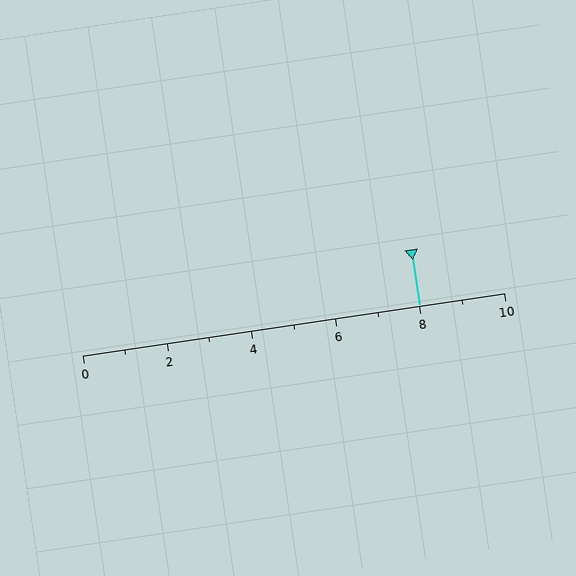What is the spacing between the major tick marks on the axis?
The major ticks are spaced 2 apart.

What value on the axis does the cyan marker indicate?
The marker indicates approximately 8.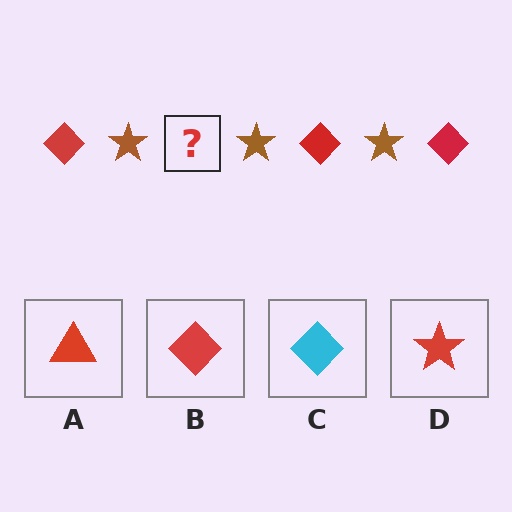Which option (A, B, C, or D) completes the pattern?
B.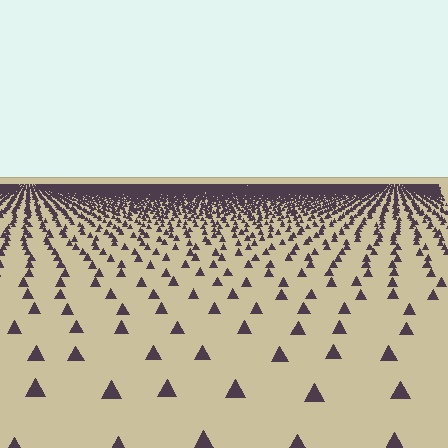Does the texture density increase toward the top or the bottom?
Density increases toward the top.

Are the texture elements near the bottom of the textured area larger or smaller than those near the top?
Larger. Near the bottom, elements are closer to the viewer and appear at a bigger on-screen size.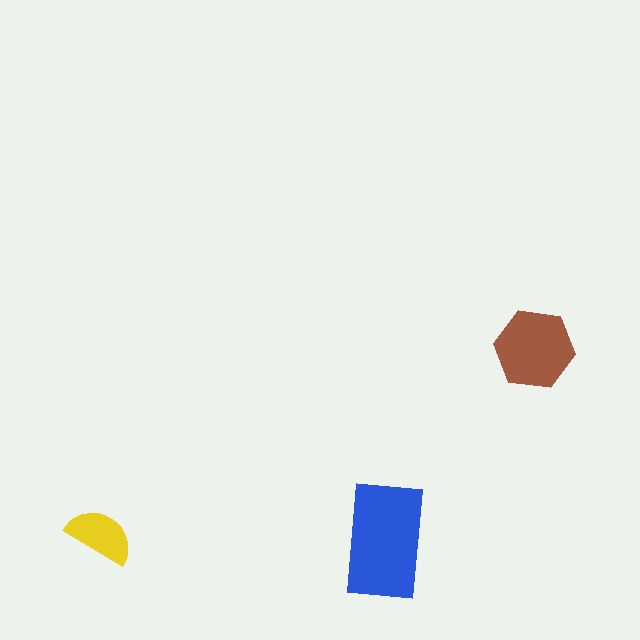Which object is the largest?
The blue rectangle.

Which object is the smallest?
The yellow semicircle.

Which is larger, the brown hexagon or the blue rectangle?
The blue rectangle.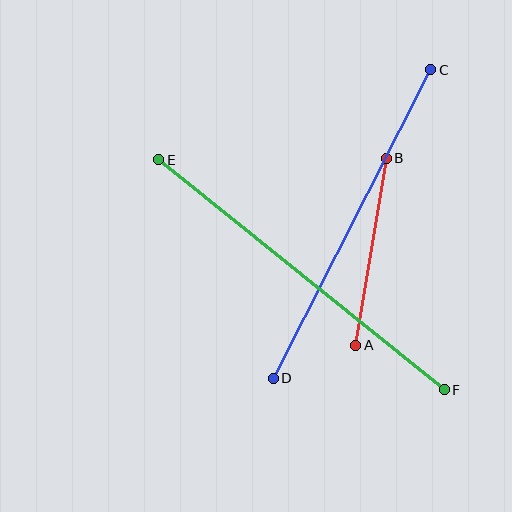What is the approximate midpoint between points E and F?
The midpoint is at approximately (301, 275) pixels.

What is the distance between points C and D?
The distance is approximately 346 pixels.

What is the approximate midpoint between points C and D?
The midpoint is at approximately (352, 224) pixels.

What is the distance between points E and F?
The distance is approximately 366 pixels.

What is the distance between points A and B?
The distance is approximately 190 pixels.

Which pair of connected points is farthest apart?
Points E and F are farthest apart.